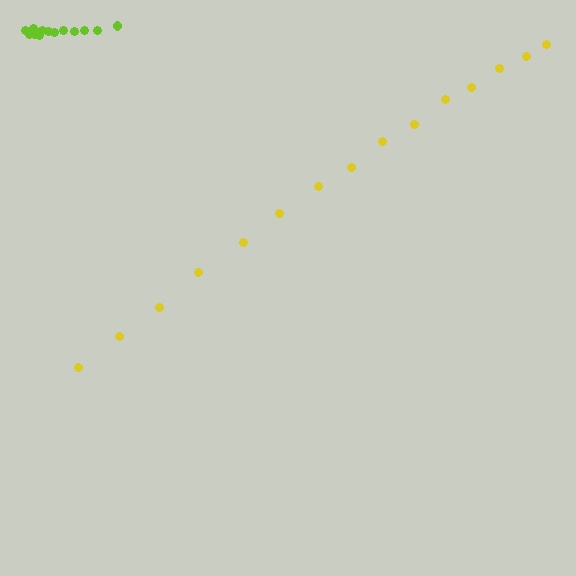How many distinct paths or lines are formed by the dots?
There are 2 distinct paths.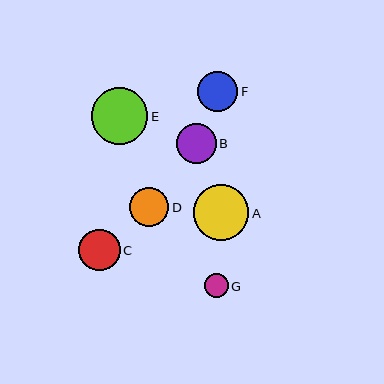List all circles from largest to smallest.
From largest to smallest: E, A, C, F, B, D, G.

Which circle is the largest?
Circle E is the largest with a size of approximately 57 pixels.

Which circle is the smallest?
Circle G is the smallest with a size of approximately 24 pixels.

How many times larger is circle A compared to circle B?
Circle A is approximately 1.4 times the size of circle B.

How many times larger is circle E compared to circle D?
Circle E is approximately 1.5 times the size of circle D.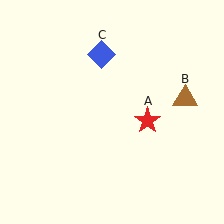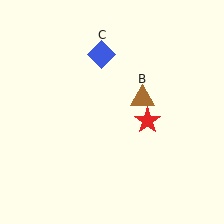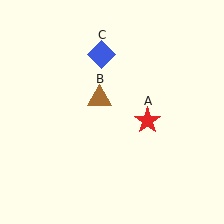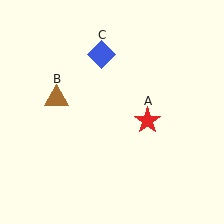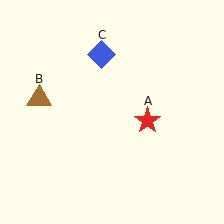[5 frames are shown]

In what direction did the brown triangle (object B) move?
The brown triangle (object B) moved left.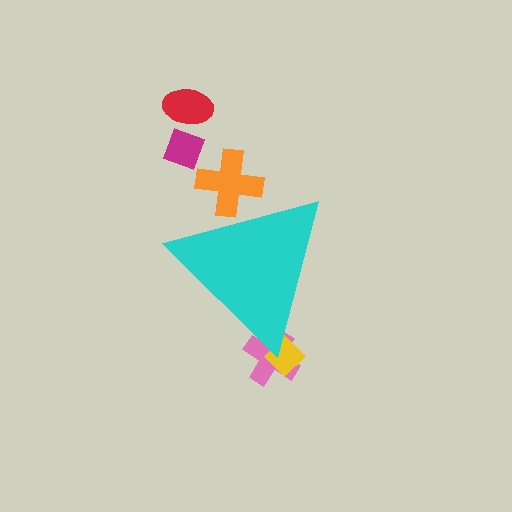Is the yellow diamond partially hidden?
Yes, the yellow diamond is partially hidden behind the cyan triangle.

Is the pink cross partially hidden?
Yes, the pink cross is partially hidden behind the cyan triangle.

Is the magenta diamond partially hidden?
No, the magenta diamond is fully visible.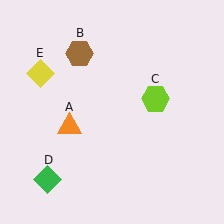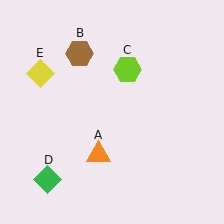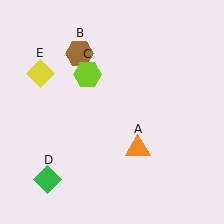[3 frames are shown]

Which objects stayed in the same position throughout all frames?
Brown hexagon (object B) and green diamond (object D) and yellow diamond (object E) remained stationary.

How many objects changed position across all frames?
2 objects changed position: orange triangle (object A), lime hexagon (object C).